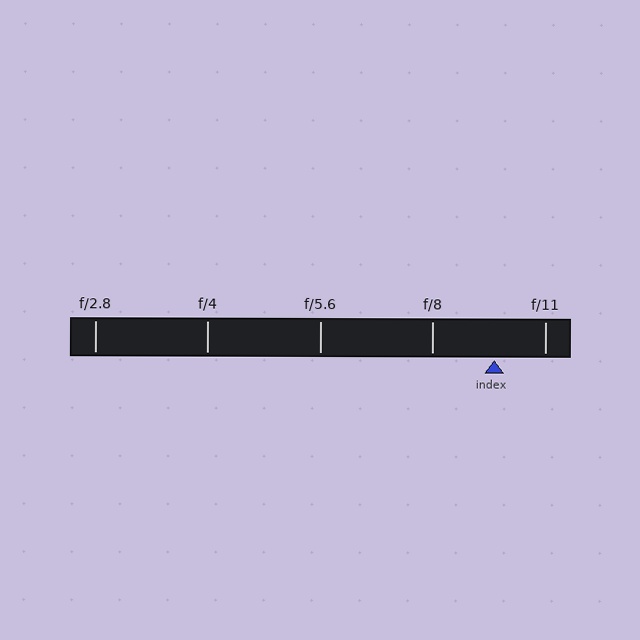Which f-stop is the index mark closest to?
The index mark is closest to f/11.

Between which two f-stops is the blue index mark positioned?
The index mark is between f/8 and f/11.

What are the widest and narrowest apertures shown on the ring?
The widest aperture shown is f/2.8 and the narrowest is f/11.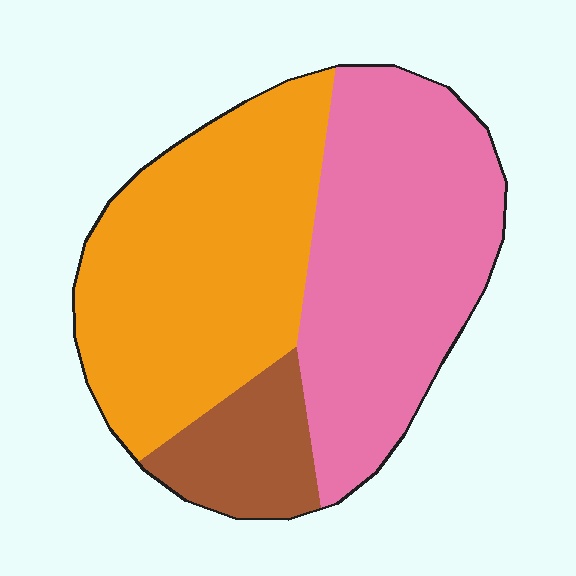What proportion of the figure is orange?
Orange covers around 45% of the figure.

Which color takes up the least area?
Brown, at roughly 15%.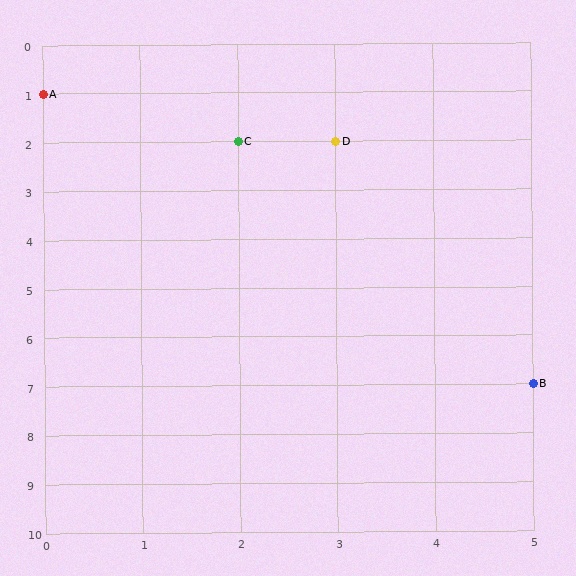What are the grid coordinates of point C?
Point C is at grid coordinates (2, 2).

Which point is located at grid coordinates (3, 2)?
Point D is at (3, 2).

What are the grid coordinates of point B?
Point B is at grid coordinates (5, 7).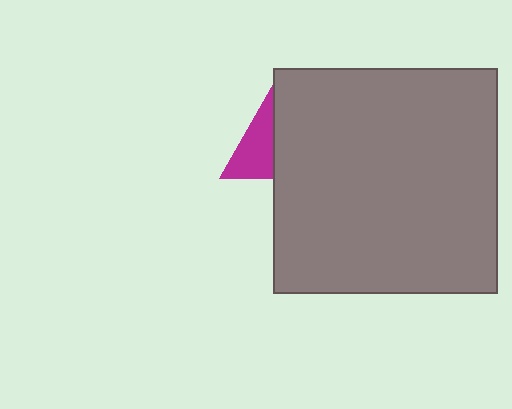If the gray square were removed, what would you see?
You would see the complete magenta triangle.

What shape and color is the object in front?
The object in front is a gray square.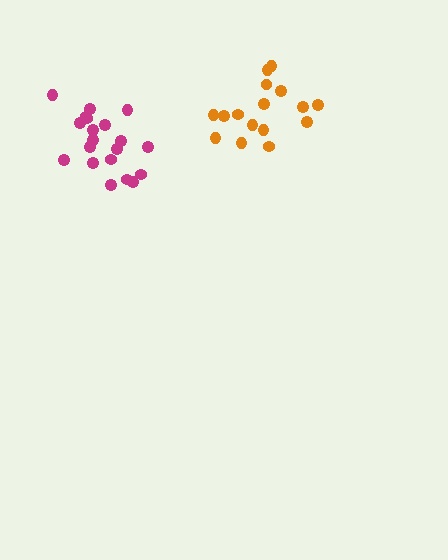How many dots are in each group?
Group 1: 20 dots, Group 2: 16 dots (36 total).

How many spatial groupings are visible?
There are 2 spatial groupings.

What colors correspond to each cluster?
The clusters are colored: magenta, orange.